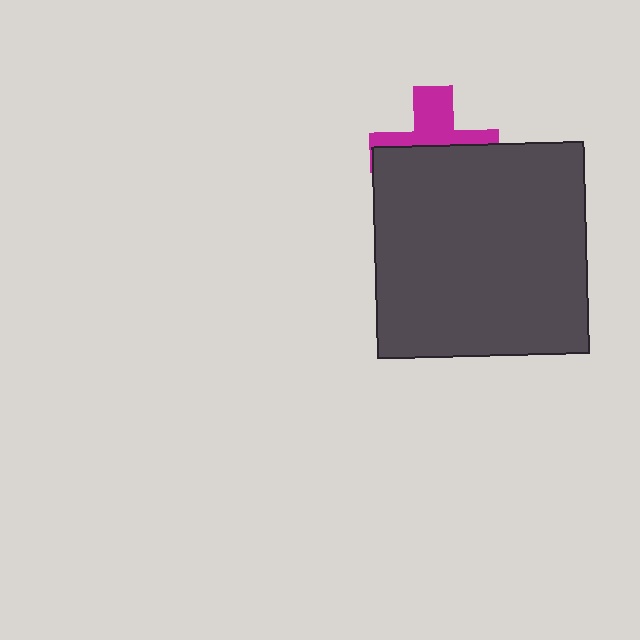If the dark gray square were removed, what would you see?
You would see the complete magenta cross.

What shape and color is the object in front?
The object in front is a dark gray square.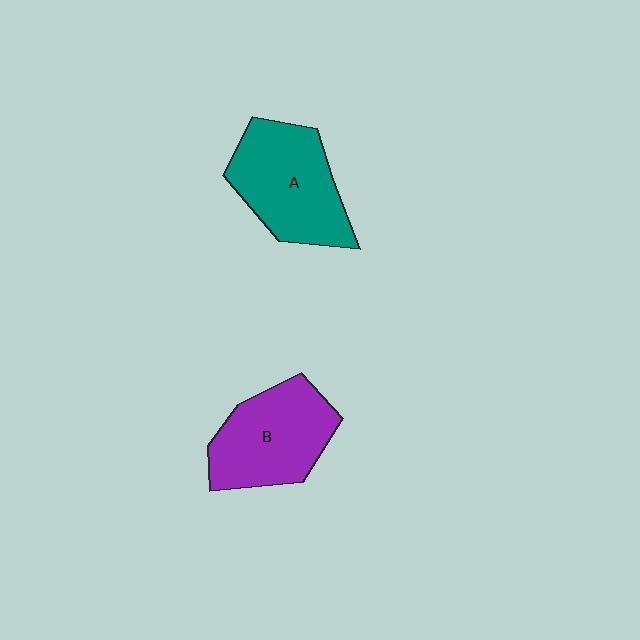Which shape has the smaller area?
Shape B (purple).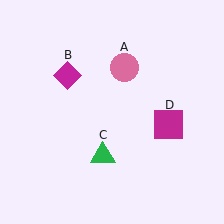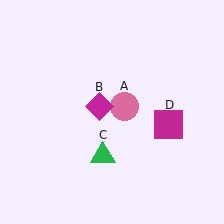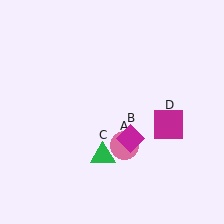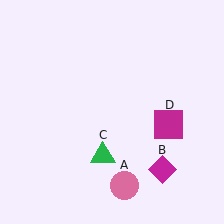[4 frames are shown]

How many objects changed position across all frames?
2 objects changed position: pink circle (object A), magenta diamond (object B).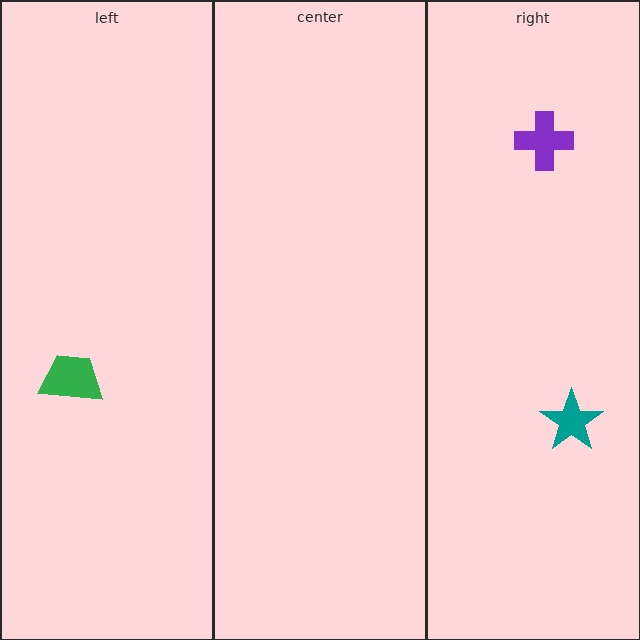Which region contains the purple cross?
The right region.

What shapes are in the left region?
The green trapezoid.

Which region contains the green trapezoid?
The left region.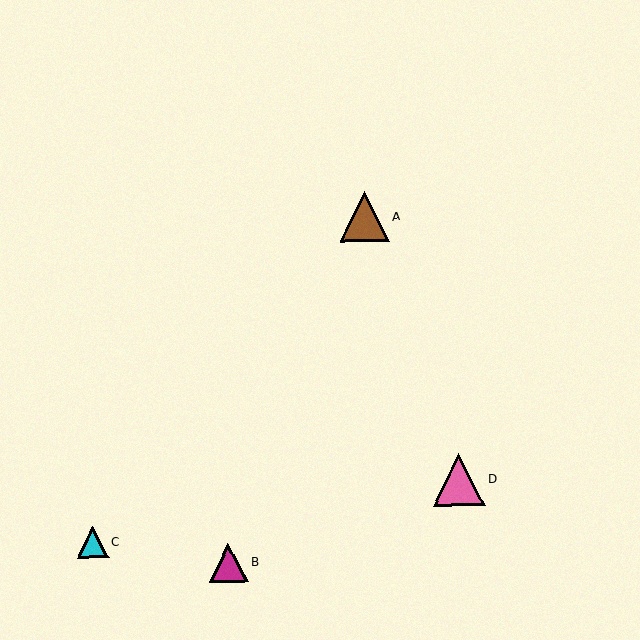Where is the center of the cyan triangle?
The center of the cyan triangle is at (93, 543).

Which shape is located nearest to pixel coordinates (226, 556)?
The magenta triangle (labeled B) at (228, 563) is nearest to that location.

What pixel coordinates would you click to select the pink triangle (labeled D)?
Click at (459, 480) to select the pink triangle D.